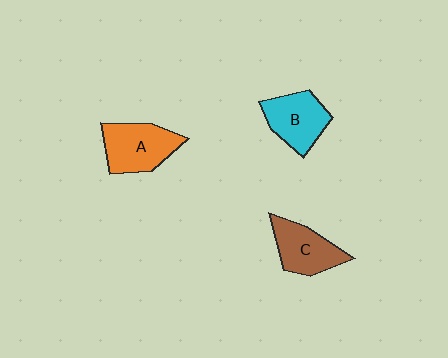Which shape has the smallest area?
Shape C (brown).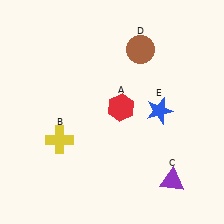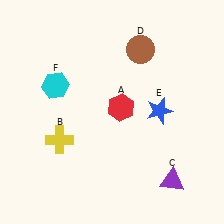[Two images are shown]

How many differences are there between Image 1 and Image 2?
There is 1 difference between the two images.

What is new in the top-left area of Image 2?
A cyan hexagon (F) was added in the top-left area of Image 2.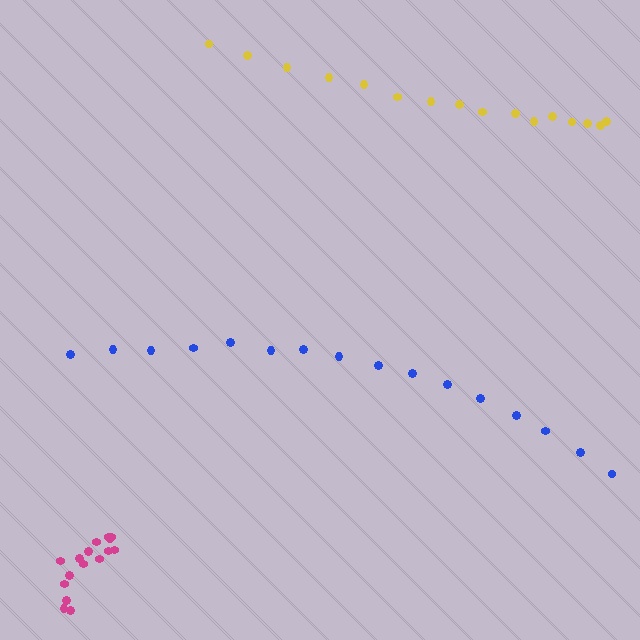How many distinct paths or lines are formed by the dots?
There are 3 distinct paths.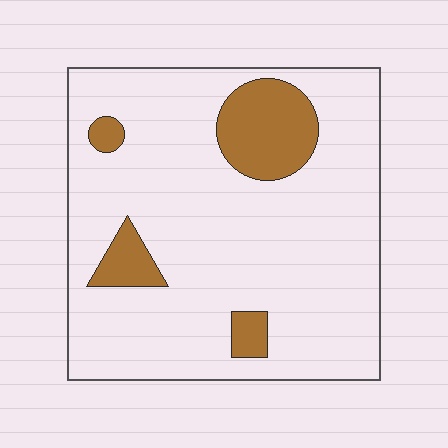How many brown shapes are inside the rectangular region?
4.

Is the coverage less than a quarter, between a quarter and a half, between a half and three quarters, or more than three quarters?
Less than a quarter.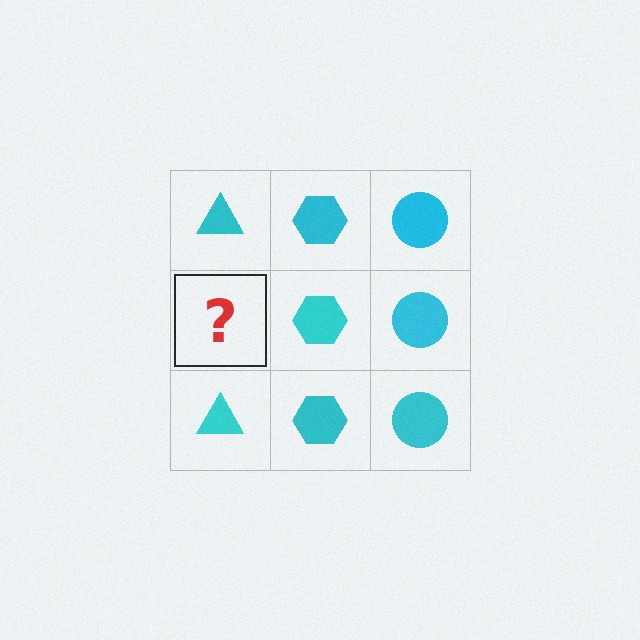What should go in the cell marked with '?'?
The missing cell should contain a cyan triangle.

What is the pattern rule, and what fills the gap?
The rule is that each column has a consistent shape. The gap should be filled with a cyan triangle.